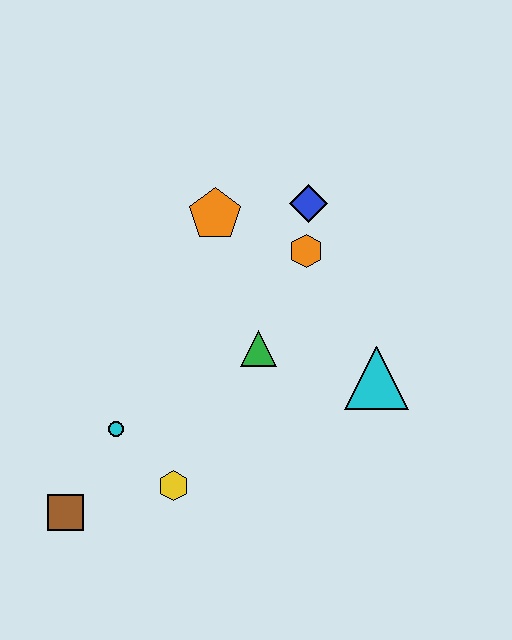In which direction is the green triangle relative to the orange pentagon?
The green triangle is below the orange pentagon.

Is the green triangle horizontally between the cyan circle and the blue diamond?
Yes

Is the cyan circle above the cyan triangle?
No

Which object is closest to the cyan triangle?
The green triangle is closest to the cyan triangle.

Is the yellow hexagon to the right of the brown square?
Yes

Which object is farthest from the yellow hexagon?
The blue diamond is farthest from the yellow hexagon.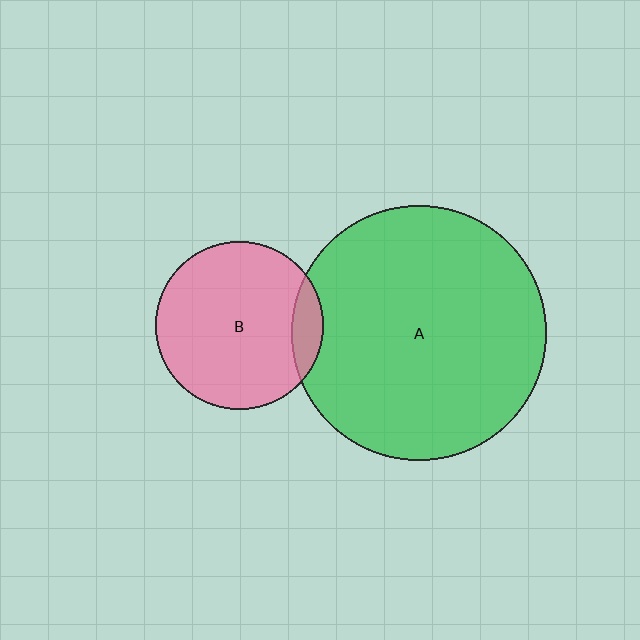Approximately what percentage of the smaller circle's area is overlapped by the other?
Approximately 10%.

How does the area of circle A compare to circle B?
Approximately 2.3 times.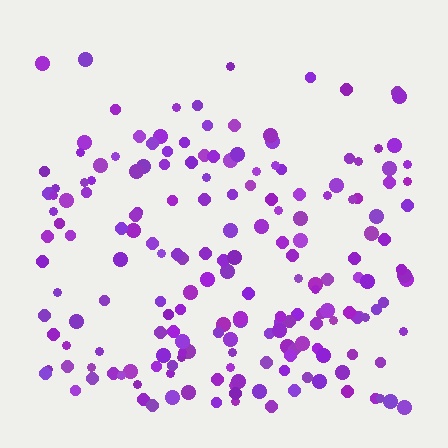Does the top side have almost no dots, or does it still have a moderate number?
Still a moderate number, just noticeably fewer than the bottom.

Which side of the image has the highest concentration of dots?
The bottom.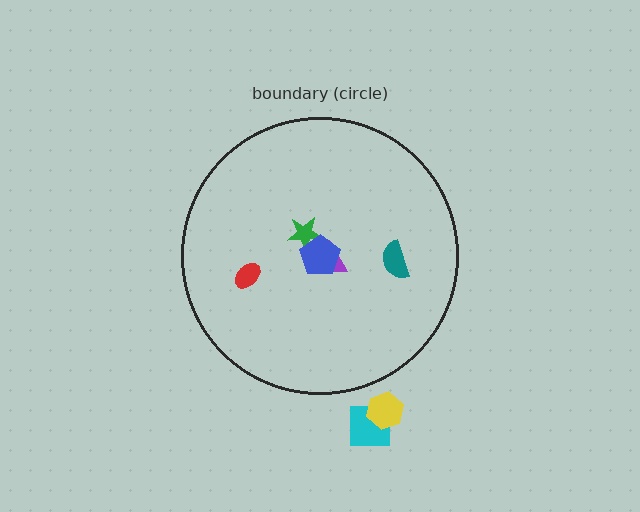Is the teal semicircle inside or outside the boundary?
Inside.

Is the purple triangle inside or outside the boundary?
Inside.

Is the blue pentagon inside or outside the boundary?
Inside.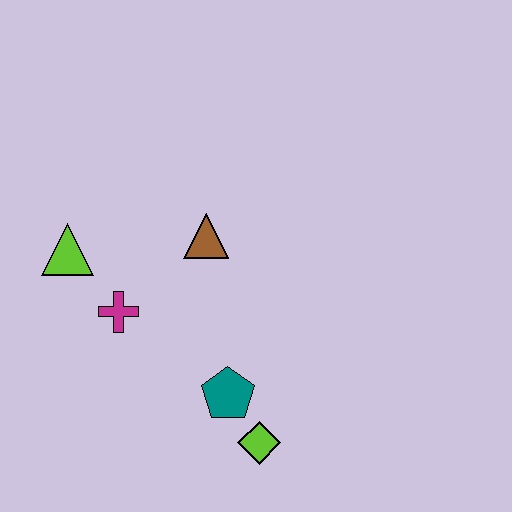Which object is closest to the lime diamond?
The teal pentagon is closest to the lime diamond.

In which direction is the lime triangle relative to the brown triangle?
The lime triangle is to the left of the brown triangle.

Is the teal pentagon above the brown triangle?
No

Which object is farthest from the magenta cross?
The lime diamond is farthest from the magenta cross.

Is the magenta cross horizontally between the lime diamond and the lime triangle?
Yes